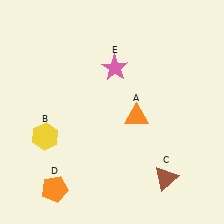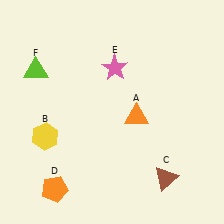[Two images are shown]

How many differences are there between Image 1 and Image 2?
There is 1 difference between the two images.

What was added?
A lime triangle (F) was added in Image 2.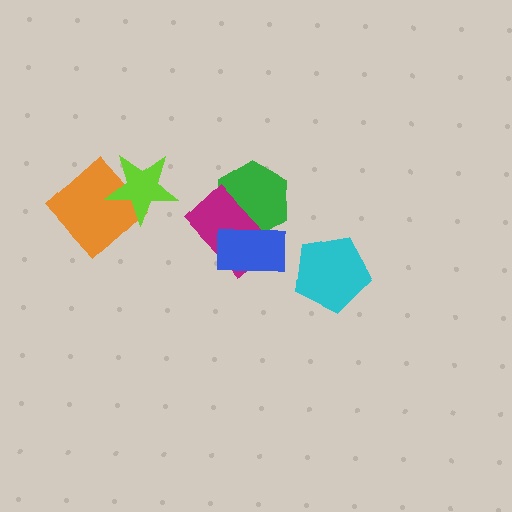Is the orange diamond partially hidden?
Yes, it is partially covered by another shape.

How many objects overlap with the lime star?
1 object overlaps with the lime star.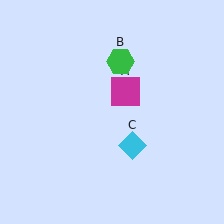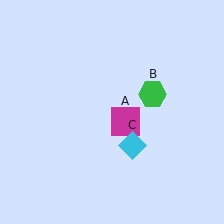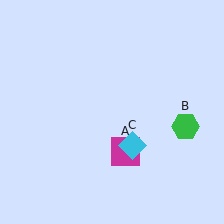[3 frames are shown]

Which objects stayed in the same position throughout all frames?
Cyan diamond (object C) remained stationary.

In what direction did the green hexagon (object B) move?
The green hexagon (object B) moved down and to the right.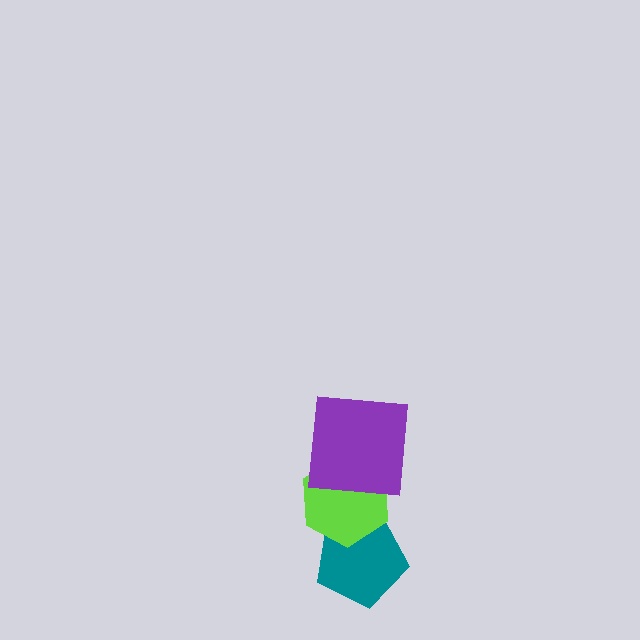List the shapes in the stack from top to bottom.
From top to bottom: the purple square, the lime hexagon, the teal pentagon.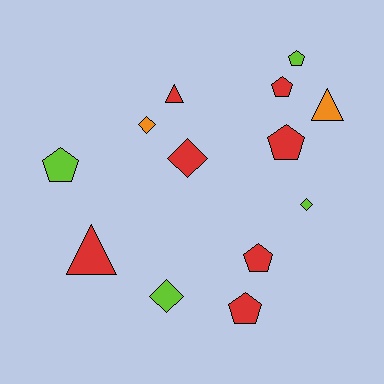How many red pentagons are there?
There are 4 red pentagons.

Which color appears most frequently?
Red, with 7 objects.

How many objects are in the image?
There are 13 objects.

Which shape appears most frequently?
Pentagon, with 6 objects.